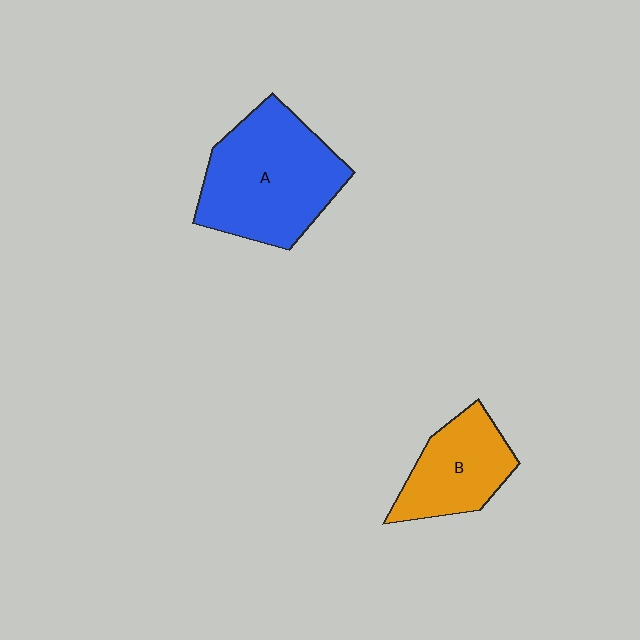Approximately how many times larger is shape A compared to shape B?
Approximately 1.7 times.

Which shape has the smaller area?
Shape B (orange).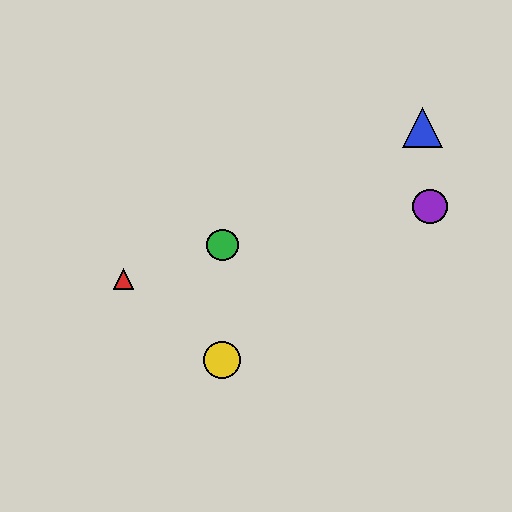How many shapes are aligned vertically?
2 shapes (the green circle, the yellow circle) are aligned vertically.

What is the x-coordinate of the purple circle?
The purple circle is at x≈430.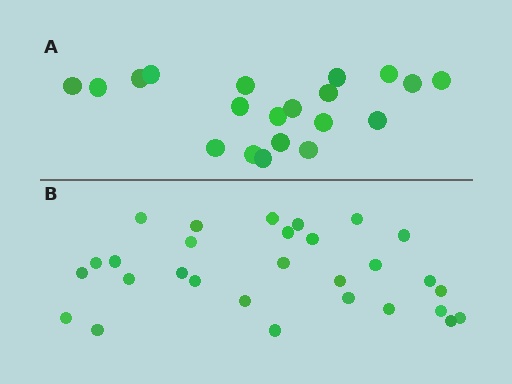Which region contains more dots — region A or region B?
Region B (the bottom region) has more dots.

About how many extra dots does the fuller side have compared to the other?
Region B has roughly 8 or so more dots than region A.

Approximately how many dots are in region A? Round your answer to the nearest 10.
About 20 dots.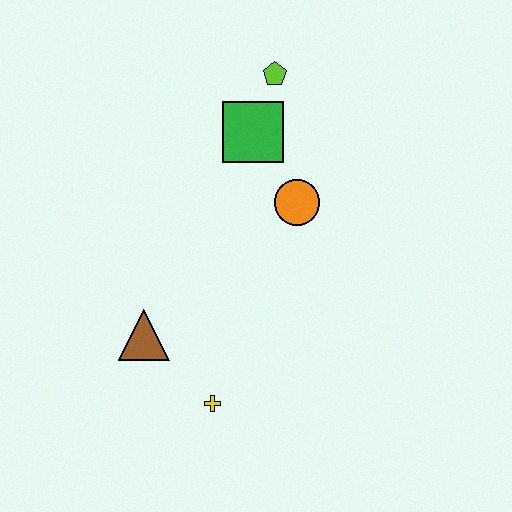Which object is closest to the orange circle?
The green square is closest to the orange circle.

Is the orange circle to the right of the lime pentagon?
Yes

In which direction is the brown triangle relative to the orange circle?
The brown triangle is to the left of the orange circle.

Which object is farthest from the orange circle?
The yellow cross is farthest from the orange circle.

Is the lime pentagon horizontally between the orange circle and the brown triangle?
Yes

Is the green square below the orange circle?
No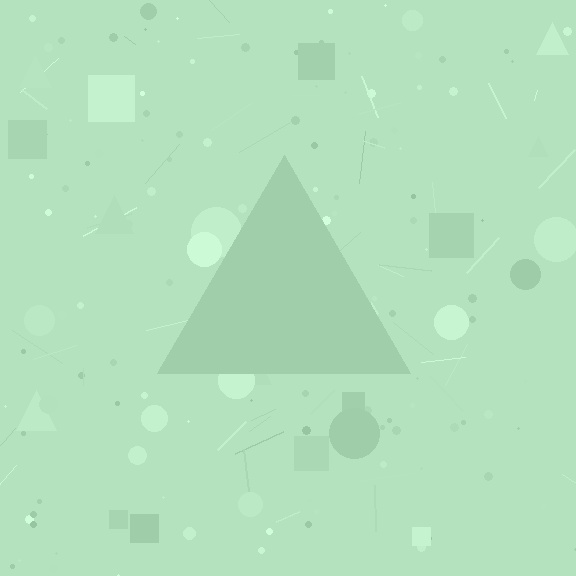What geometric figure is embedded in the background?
A triangle is embedded in the background.